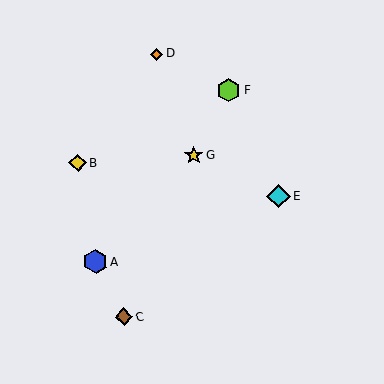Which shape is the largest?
The blue hexagon (labeled A) is the largest.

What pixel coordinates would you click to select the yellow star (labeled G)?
Click at (194, 155) to select the yellow star G.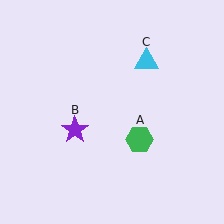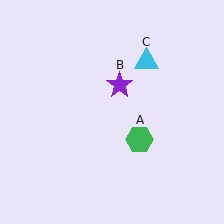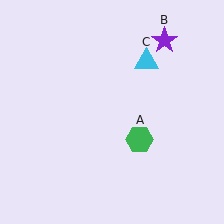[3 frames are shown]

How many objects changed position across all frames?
1 object changed position: purple star (object B).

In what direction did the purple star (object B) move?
The purple star (object B) moved up and to the right.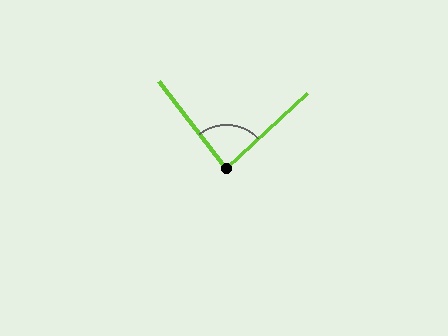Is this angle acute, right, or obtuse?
It is approximately a right angle.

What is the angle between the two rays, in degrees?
Approximately 85 degrees.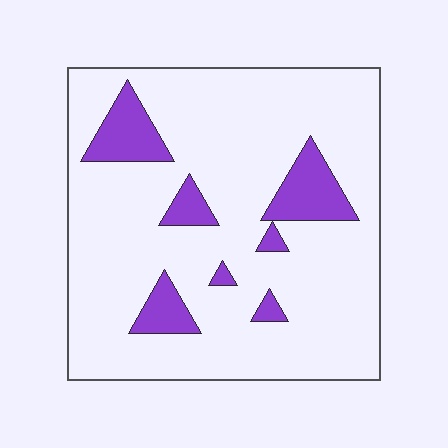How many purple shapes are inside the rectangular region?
7.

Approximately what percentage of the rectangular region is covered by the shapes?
Approximately 15%.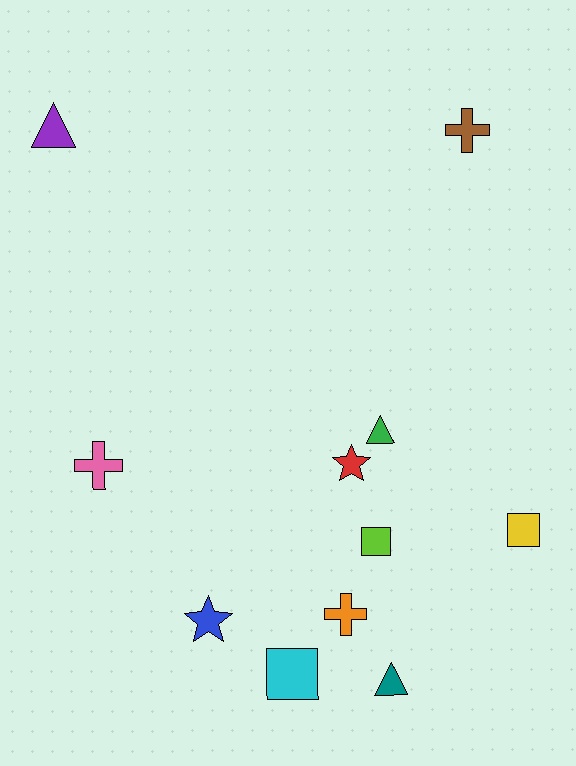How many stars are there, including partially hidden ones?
There are 2 stars.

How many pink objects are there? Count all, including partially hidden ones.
There is 1 pink object.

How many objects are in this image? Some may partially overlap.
There are 11 objects.